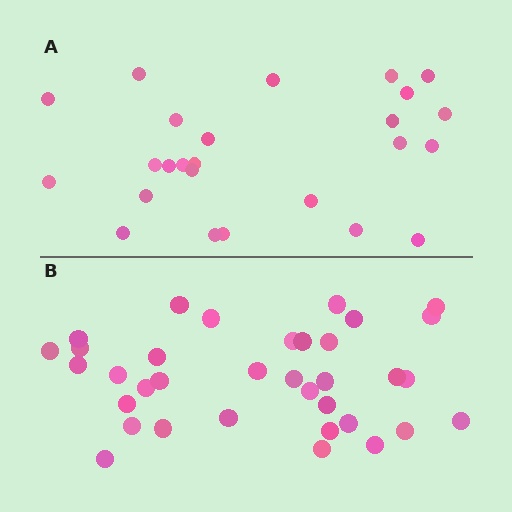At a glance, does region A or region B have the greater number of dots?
Region B (the bottom region) has more dots.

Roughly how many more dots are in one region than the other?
Region B has roughly 10 or so more dots than region A.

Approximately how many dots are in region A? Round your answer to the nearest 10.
About 20 dots. (The exact count is 25, which rounds to 20.)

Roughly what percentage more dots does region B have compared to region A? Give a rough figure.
About 40% more.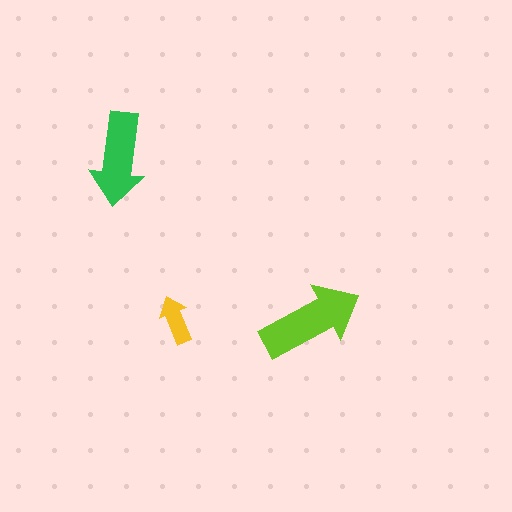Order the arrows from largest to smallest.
the lime one, the green one, the yellow one.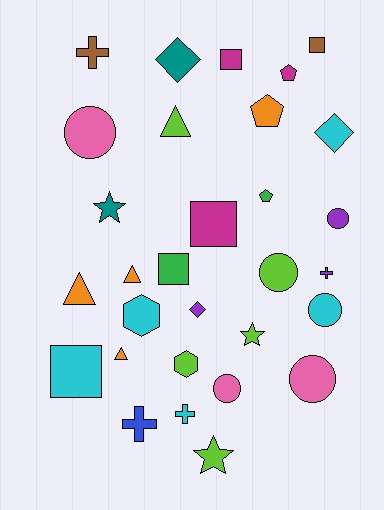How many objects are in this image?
There are 30 objects.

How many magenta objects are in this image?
There are 3 magenta objects.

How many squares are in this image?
There are 5 squares.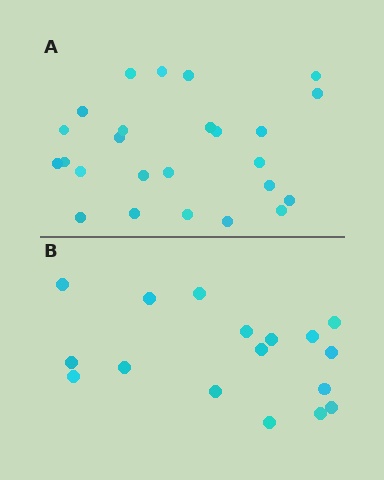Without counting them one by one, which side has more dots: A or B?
Region A (the top region) has more dots.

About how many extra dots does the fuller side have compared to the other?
Region A has roughly 8 or so more dots than region B.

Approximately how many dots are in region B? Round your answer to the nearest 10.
About 20 dots. (The exact count is 17, which rounds to 20.)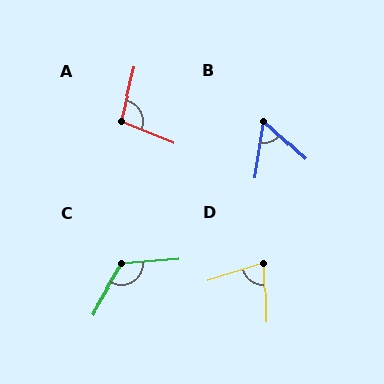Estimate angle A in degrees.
Approximately 99 degrees.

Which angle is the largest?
C, at approximately 125 degrees.